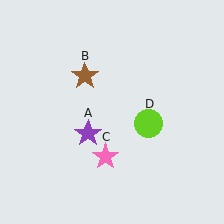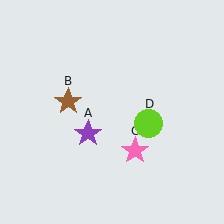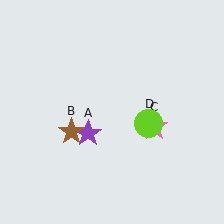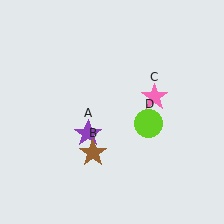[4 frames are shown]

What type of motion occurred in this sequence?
The brown star (object B), pink star (object C) rotated counterclockwise around the center of the scene.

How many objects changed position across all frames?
2 objects changed position: brown star (object B), pink star (object C).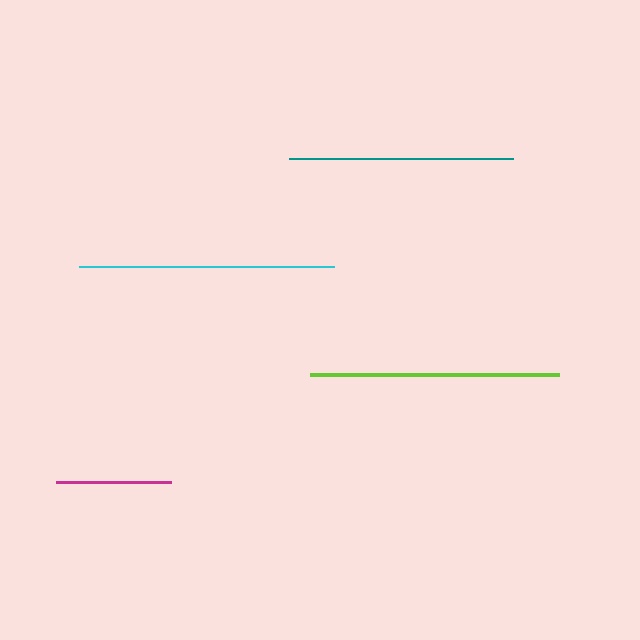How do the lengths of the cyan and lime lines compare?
The cyan and lime lines are approximately the same length.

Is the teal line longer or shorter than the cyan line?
The cyan line is longer than the teal line.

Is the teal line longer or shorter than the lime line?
The lime line is longer than the teal line.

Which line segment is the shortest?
The magenta line is the shortest at approximately 115 pixels.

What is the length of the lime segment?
The lime segment is approximately 249 pixels long.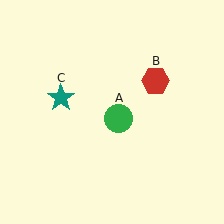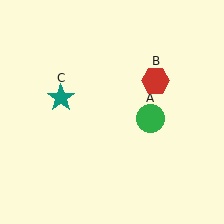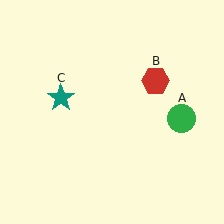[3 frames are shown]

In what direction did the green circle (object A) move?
The green circle (object A) moved right.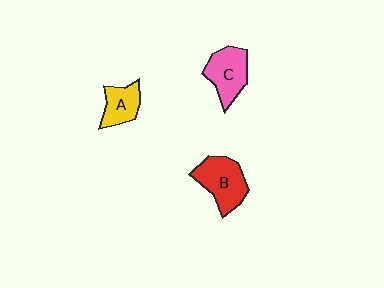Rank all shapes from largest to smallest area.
From largest to smallest: B (red), C (pink), A (yellow).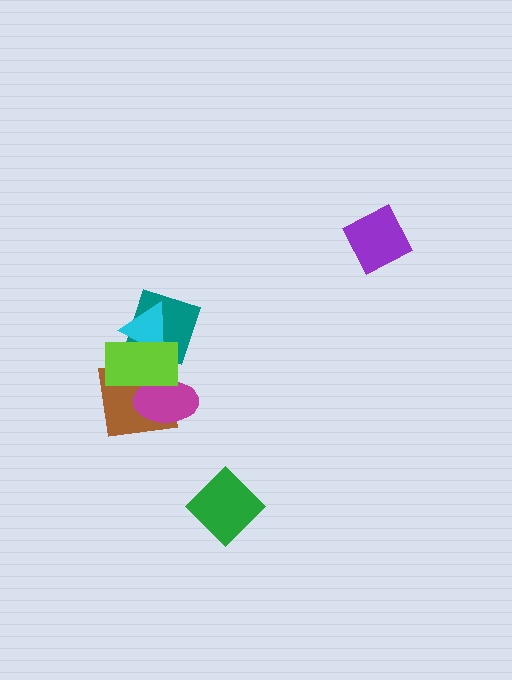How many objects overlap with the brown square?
2 objects overlap with the brown square.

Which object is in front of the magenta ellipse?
The lime rectangle is in front of the magenta ellipse.